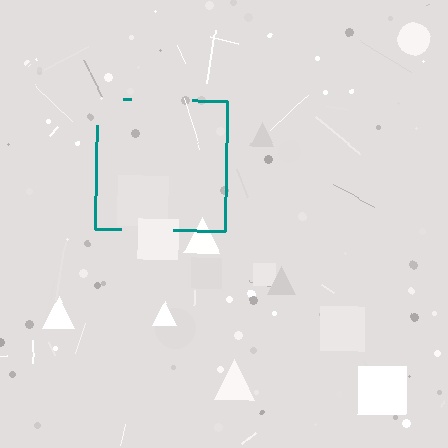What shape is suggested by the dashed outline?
The dashed outline suggests a square.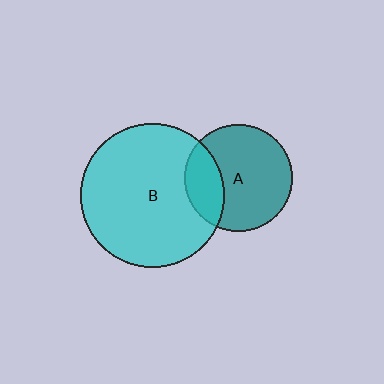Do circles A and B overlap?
Yes.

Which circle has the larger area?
Circle B (cyan).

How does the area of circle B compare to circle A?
Approximately 1.8 times.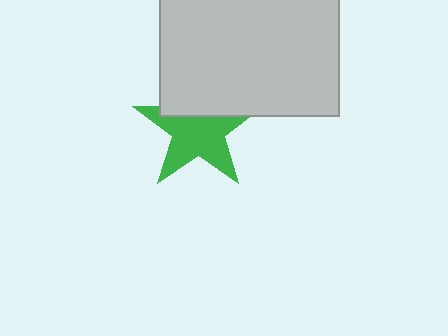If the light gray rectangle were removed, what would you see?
You would see the complete green star.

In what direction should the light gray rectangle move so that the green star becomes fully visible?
The light gray rectangle should move up. That is the shortest direction to clear the overlap and leave the green star fully visible.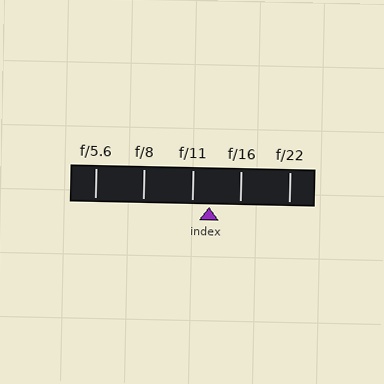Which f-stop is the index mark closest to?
The index mark is closest to f/11.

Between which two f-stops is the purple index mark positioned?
The index mark is between f/11 and f/16.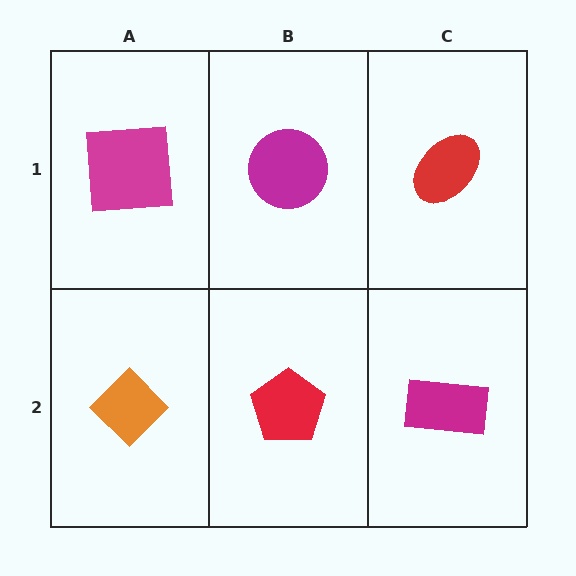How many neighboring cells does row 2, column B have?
3.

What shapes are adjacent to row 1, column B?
A red pentagon (row 2, column B), a magenta square (row 1, column A), a red ellipse (row 1, column C).